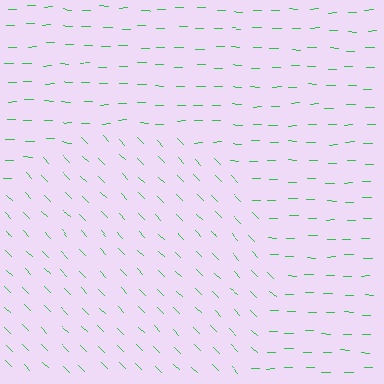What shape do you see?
I see a circle.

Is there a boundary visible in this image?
Yes, there is a texture boundary formed by a change in line orientation.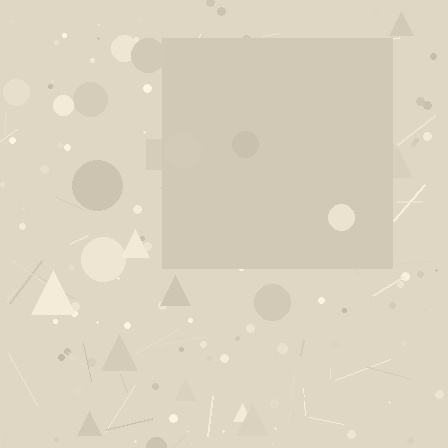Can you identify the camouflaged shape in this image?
The camouflaged shape is a square.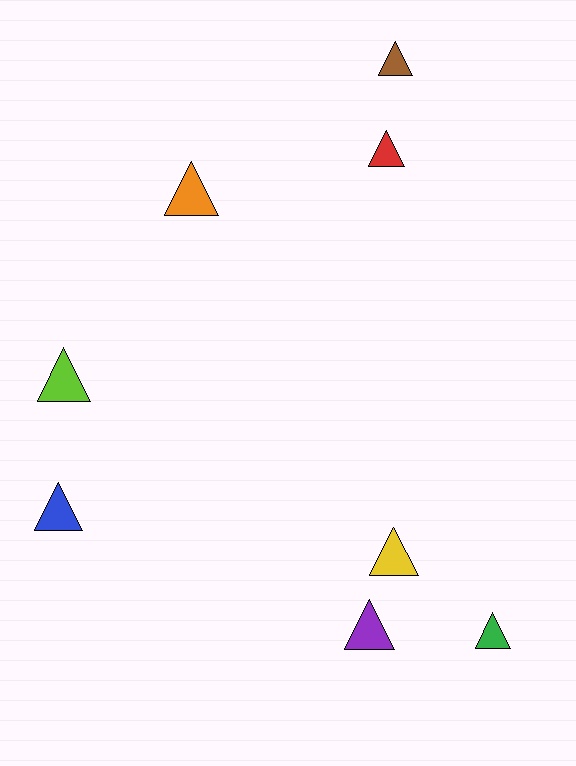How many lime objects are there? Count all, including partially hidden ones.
There is 1 lime object.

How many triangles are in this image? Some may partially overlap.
There are 8 triangles.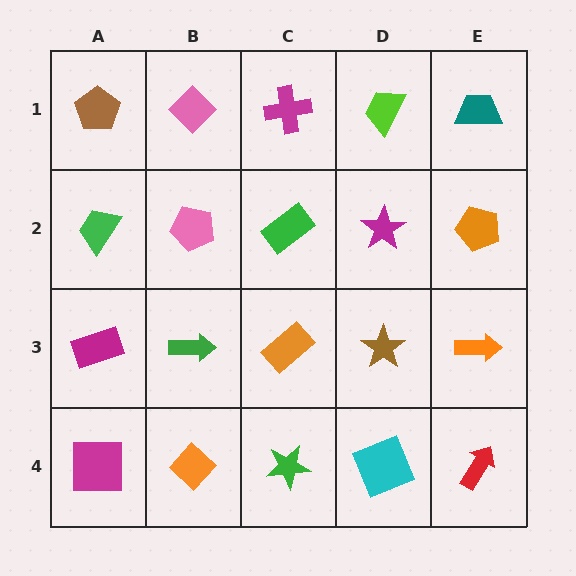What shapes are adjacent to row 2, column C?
A magenta cross (row 1, column C), an orange rectangle (row 3, column C), a pink pentagon (row 2, column B), a magenta star (row 2, column D).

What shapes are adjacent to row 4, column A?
A magenta rectangle (row 3, column A), an orange diamond (row 4, column B).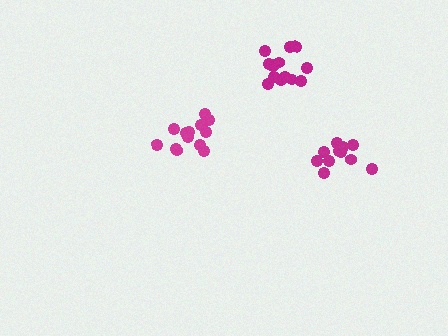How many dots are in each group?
Group 1: 11 dots, Group 2: 13 dots, Group 3: 14 dots (38 total).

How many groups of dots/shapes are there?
There are 3 groups.